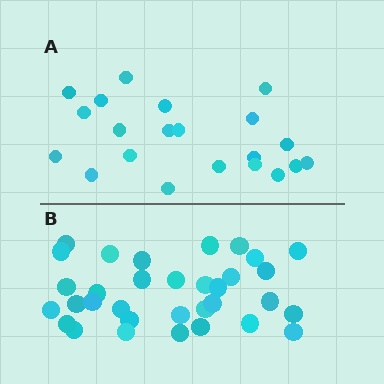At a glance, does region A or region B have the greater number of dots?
Region B (the bottom region) has more dots.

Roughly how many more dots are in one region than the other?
Region B has roughly 12 or so more dots than region A.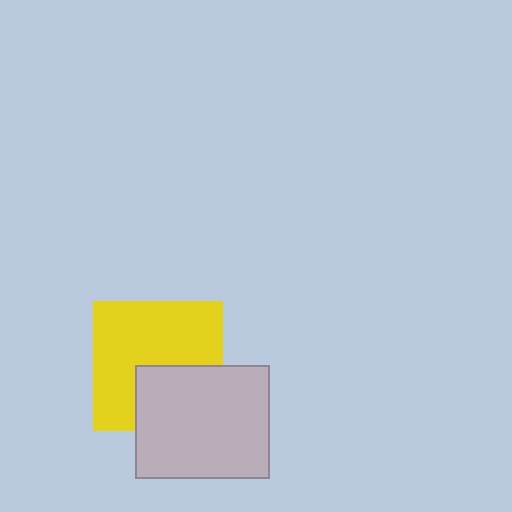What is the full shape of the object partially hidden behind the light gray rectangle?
The partially hidden object is a yellow square.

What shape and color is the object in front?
The object in front is a light gray rectangle.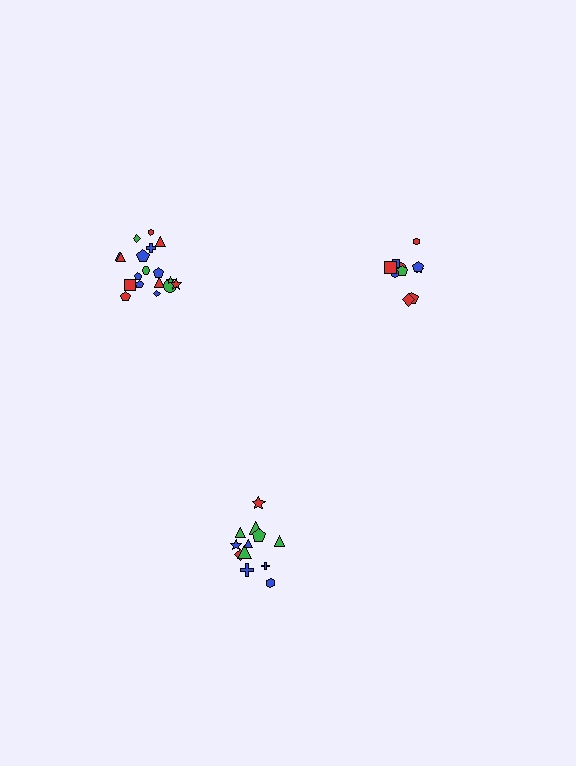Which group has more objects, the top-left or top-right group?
The top-left group.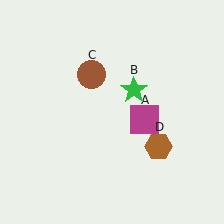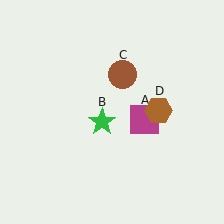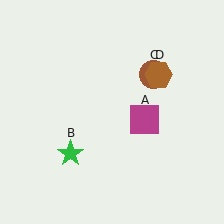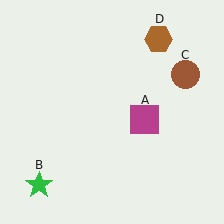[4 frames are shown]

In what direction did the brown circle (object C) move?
The brown circle (object C) moved right.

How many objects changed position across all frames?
3 objects changed position: green star (object B), brown circle (object C), brown hexagon (object D).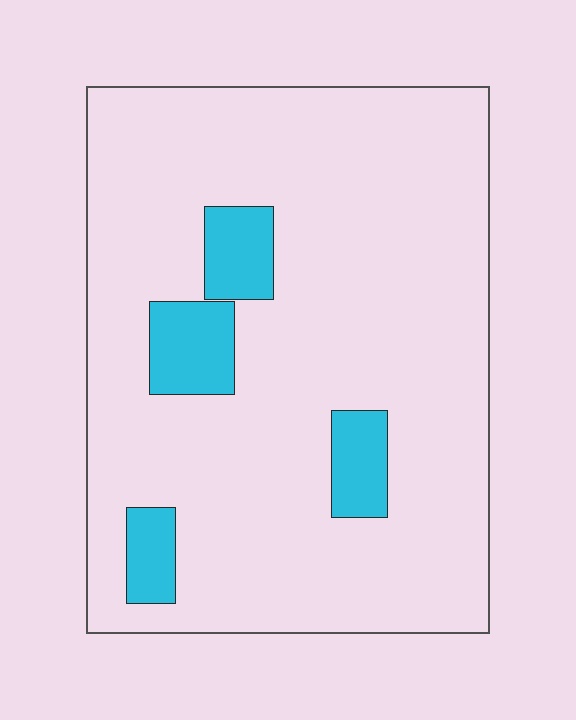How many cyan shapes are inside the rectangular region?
4.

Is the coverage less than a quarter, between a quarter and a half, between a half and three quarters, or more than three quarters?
Less than a quarter.